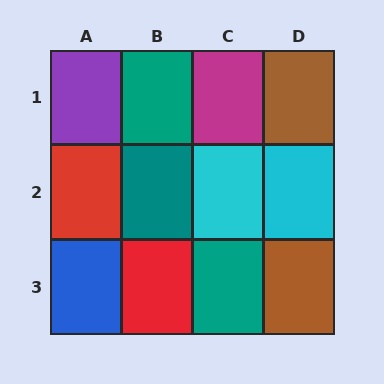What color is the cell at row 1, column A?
Purple.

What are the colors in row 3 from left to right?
Blue, red, teal, brown.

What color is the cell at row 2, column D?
Cyan.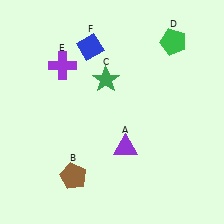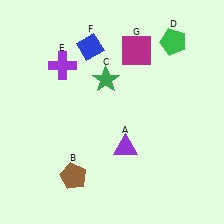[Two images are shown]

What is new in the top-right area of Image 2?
A magenta square (G) was added in the top-right area of Image 2.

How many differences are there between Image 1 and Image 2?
There is 1 difference between the two images.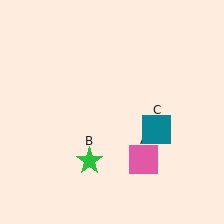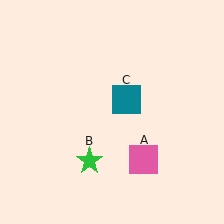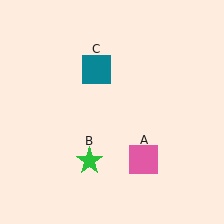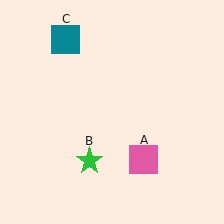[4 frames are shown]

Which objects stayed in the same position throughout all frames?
Pink square (object A) and green star (object B) remained stationary.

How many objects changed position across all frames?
1 object changed position: teal square (object C).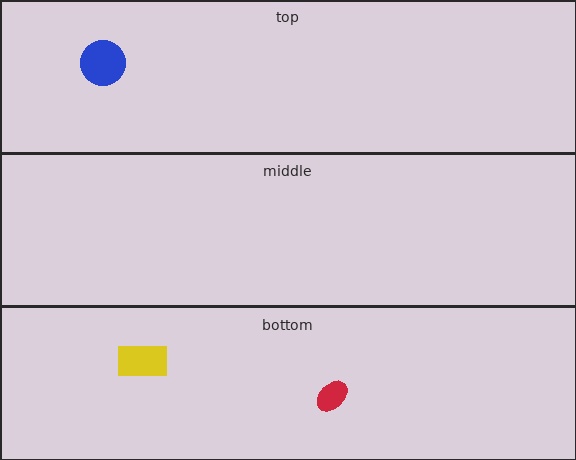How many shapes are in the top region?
1.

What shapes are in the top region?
The blue circle.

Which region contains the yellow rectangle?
The bottom region.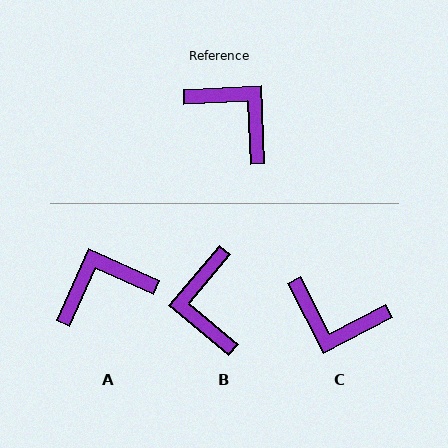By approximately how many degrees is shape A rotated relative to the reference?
Approximately 63 degrees counter-clockwise.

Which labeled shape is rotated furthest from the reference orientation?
C, about 155 degrees away.